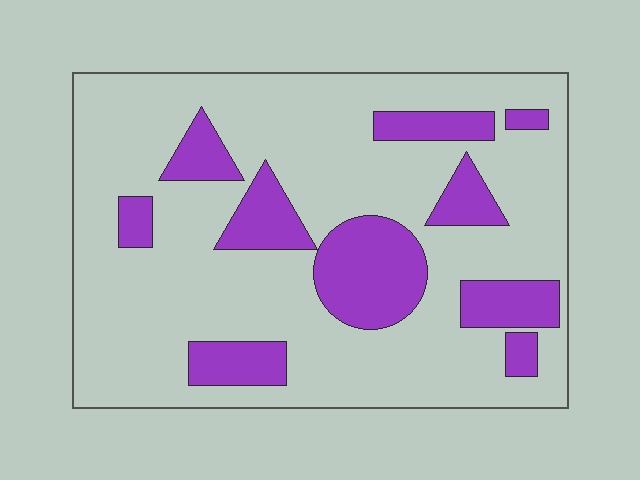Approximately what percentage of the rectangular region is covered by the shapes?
Approximately 25%.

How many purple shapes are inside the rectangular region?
10.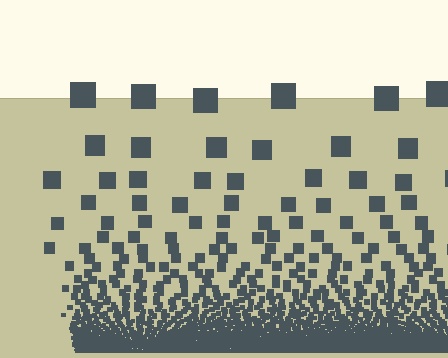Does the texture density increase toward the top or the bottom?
Density increases toward the bottom.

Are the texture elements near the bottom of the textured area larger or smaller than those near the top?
Smaller. The gradient is inverted — elements near the bottom are smaller and denser.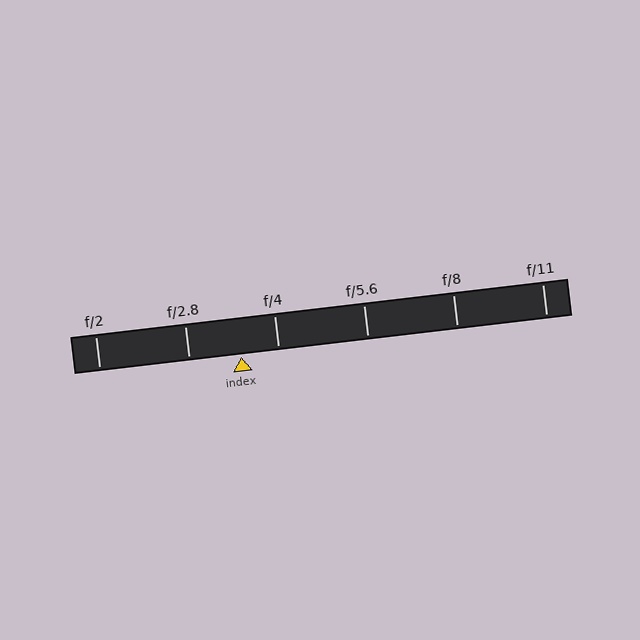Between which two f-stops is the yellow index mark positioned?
The index mark is between f/2.8 and f/4.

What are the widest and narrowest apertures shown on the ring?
The widest aperture shown is f/2 and the narrowest is f/11.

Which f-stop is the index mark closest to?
The index mark is closest to f/4.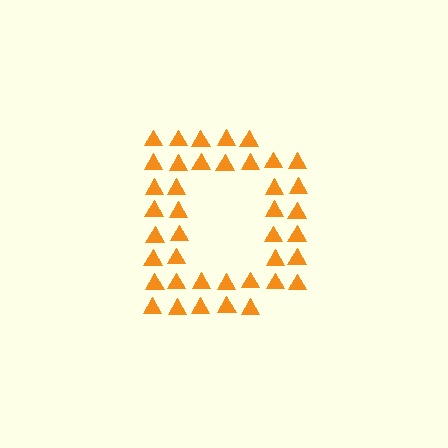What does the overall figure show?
The overall figure shows the letter D.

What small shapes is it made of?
It is made of small triangles.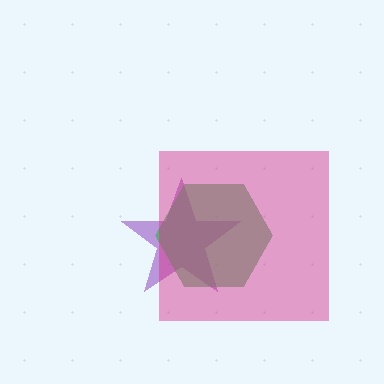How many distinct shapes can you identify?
There are 3 distinct shapes: a purple star, a green hexagon, a magenta square.